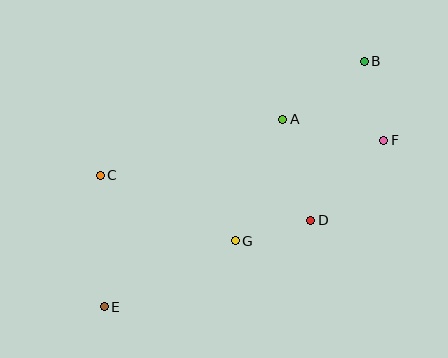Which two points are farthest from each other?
Points B and E are farthest from each other.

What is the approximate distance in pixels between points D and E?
The distance between D and E is approximately 224 pixels.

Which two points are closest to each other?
Points D and G are closest to each other.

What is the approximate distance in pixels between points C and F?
The distance between C and F is approximately 286 pixels.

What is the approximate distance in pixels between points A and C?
The distance between A and C is approximately 191 pixels.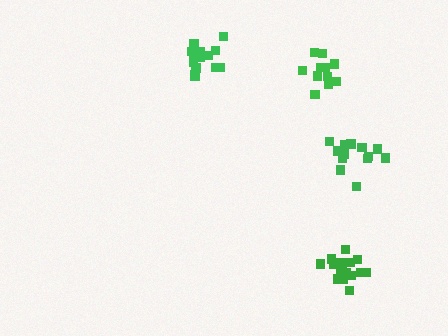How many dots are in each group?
Group 1: 15 dots, Group 2: 11 dots, Group 3: 15 dots, Group 4: 16 dots (57 total).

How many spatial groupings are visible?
There are 4 spatial groupings.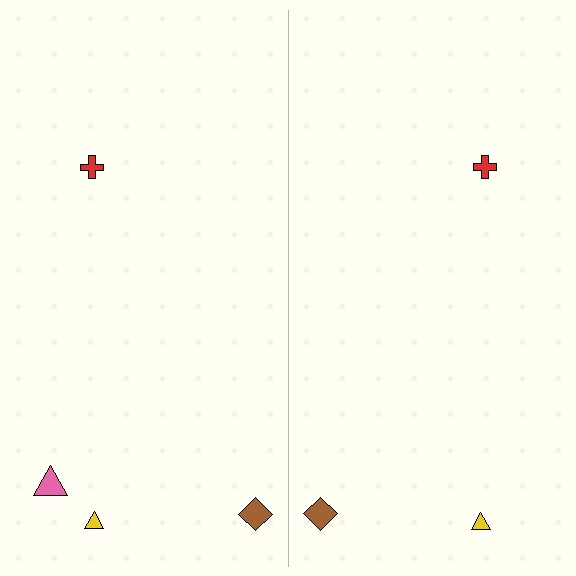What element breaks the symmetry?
A pink triangle is missing from the right side.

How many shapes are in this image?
There are 7 shapes in this image.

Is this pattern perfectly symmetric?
No, the pattern is not perfectly symmetric. A pink triangle is missing from the right side.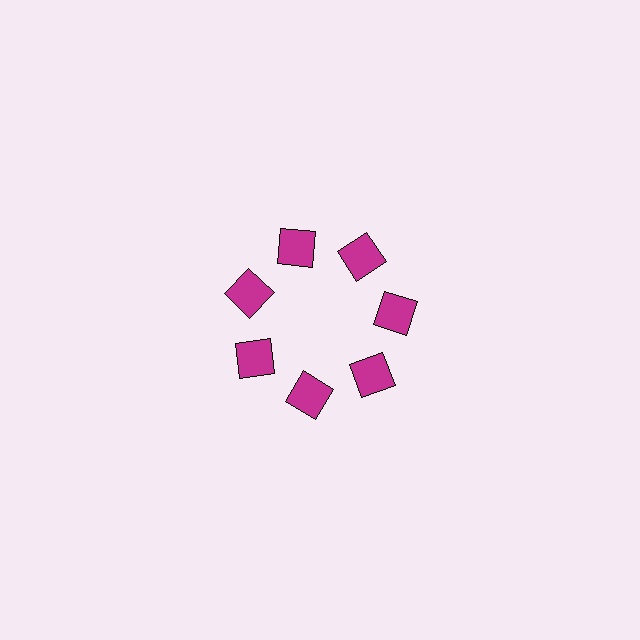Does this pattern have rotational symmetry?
Yes, this pattern has 7-fold rotational symmetry. It looks the same after rotating 51 degrees around the center.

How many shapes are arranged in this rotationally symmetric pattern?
There are 7 shapes, arranged in 7 groups of 1.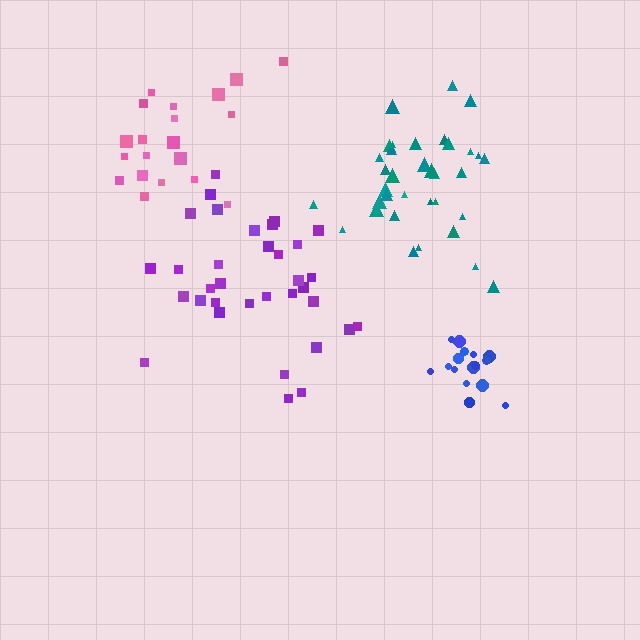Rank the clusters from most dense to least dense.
blue, teal, pink, purple.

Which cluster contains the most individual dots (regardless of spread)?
Teal (35).